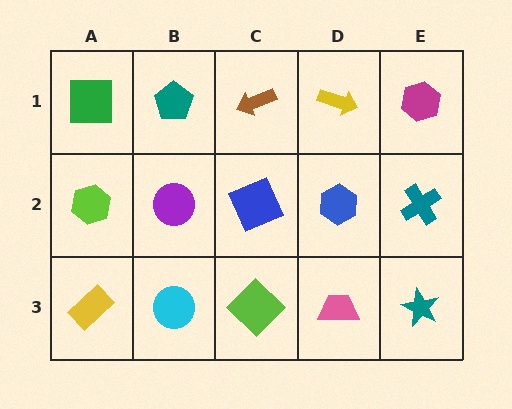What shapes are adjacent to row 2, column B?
A teal pentagon (row 1, column B), a cyan circle (row 3, column B), a lime hexagon (row 2, column A), a blue square (row 2, column C).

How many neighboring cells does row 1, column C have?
3.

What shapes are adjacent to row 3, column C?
A blue square (row 2, column C), a cyan circle (row 3, column B), a pink trapezoid (row 3, column D).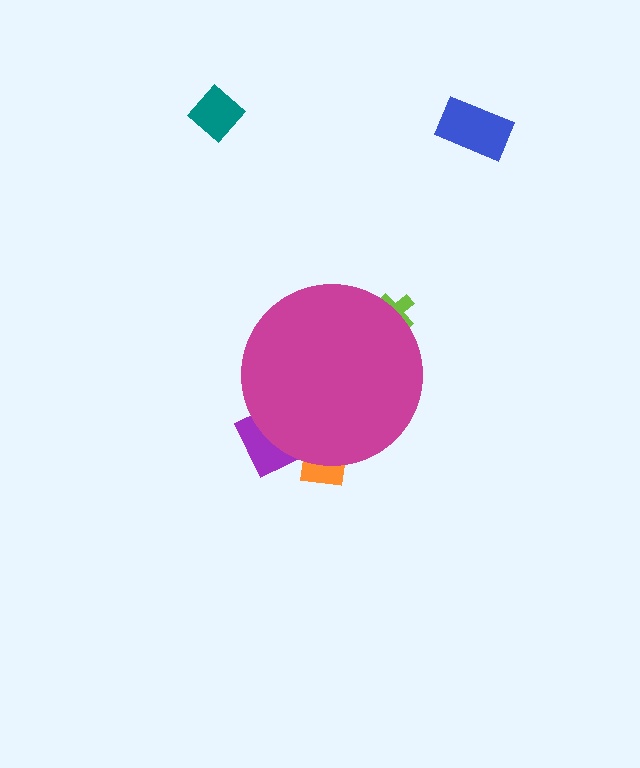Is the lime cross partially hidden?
Yes, the lime cross is partially hidden behind the magenta circle.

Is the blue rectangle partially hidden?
No, the blue rectangle is fully visible.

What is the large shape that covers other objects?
A magenta circle.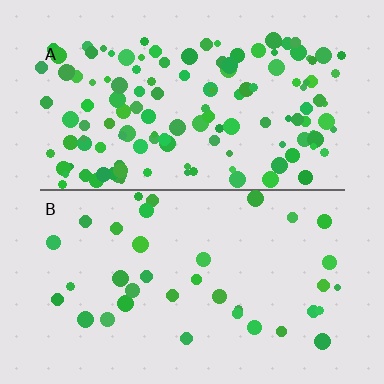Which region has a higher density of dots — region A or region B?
A (the top).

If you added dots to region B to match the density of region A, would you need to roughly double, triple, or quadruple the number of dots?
Approximately quadruple.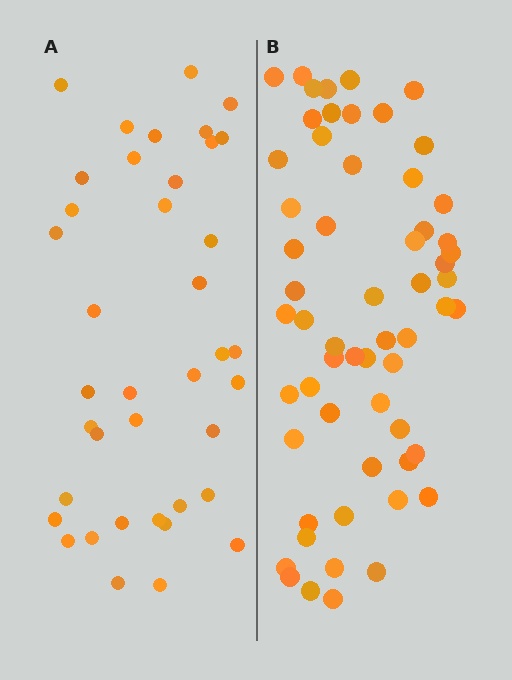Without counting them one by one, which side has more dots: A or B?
Region B (the right region) has more dots.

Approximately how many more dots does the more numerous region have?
Region B has approximately 20 more dots than region A.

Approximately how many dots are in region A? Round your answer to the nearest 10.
About 40 dots. (The exact count is 39, which rounds to 40.)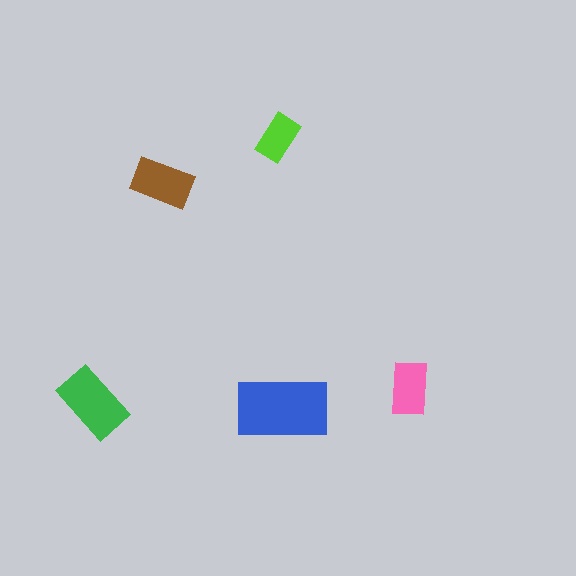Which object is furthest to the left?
The green rectangle is leftmost.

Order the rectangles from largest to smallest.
the blue one, the green one, the brown one, the pink one, the lime one.